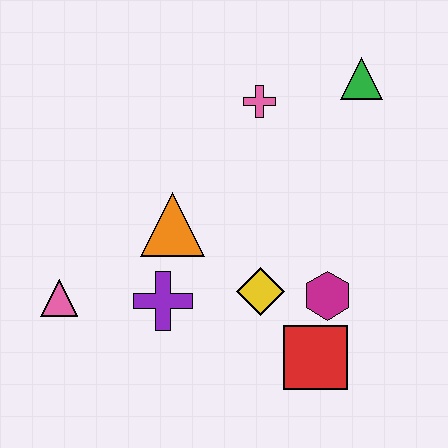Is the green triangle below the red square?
No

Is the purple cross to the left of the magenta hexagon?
Yes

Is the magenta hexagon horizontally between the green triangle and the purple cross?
Yes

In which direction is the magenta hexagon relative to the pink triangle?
The magenta hexagon is to the right of the pink triangle.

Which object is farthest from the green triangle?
The pink triangle is farthest from the green triangle.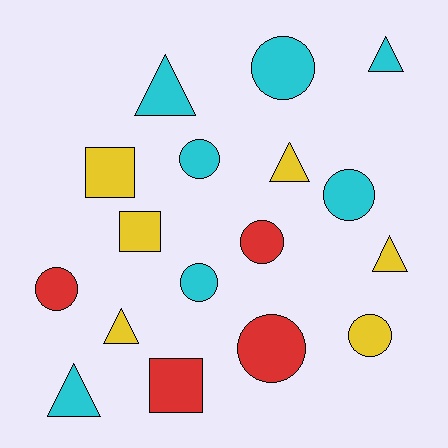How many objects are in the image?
There are 17 objects.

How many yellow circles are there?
There is 1 yellow circle.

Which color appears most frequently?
Cyan, with 7 objects.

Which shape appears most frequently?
Circle, with 8 objects.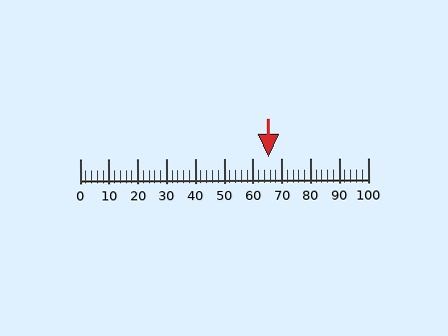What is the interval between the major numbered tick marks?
The major tick marks are spaced 10 units apart.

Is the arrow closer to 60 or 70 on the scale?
The arrow is closer to 70.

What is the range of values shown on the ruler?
The ruler shows values from 0 to 100.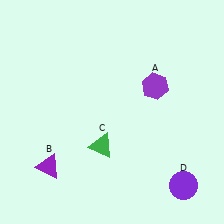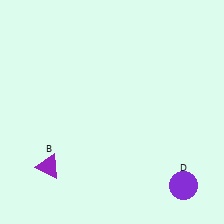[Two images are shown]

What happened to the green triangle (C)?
The green triangle (C) was removed in Image 2. It was in the bottom-left area of Image 1.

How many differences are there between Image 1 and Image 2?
There are 2 differences between the two images.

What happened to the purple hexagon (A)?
The purple hexagon (A) was removed in Image 2. It was in the top-right area of Image 1.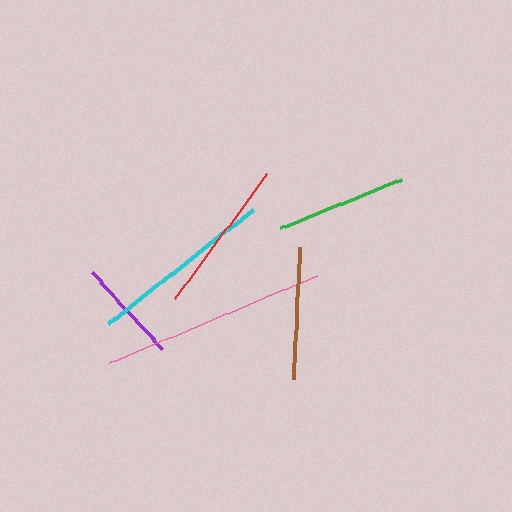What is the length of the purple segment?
The purple segment is approximately 106 pixels long.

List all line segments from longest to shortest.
From longest to shortest: pink, cyan, red, green, brown, purple.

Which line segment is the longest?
The pink line is the longest at approximately 225 pixels.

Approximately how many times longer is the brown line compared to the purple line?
The brown line is approximately 1.2 times the length of the purple line.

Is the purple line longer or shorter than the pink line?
The pink line is longer than the purple line.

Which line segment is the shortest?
The purple line is the shortest at approximately 106 pixels.